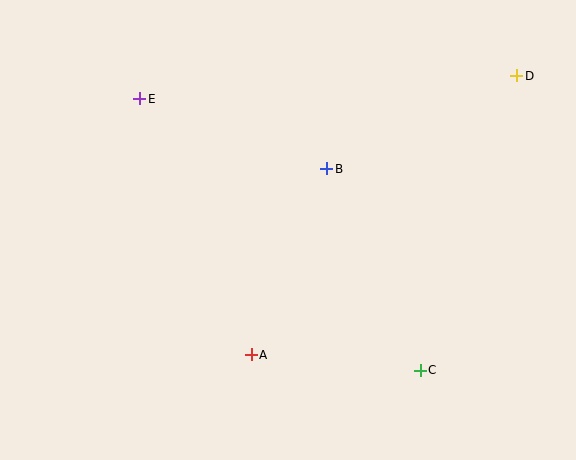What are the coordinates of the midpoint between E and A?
The midpoint between E and A is at (196, 227).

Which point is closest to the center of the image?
Point B at (327, 169) is closest to the center.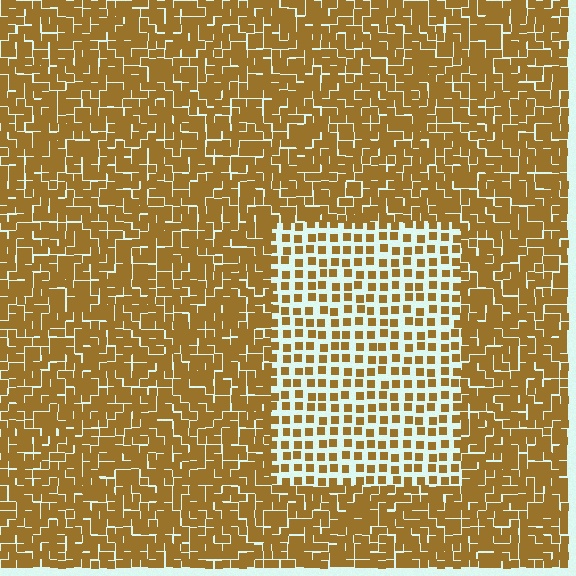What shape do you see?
I see a rectangle.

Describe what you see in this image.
The image contains small brown elements arranged at two different densities. A rectangle-shaped region is visible where the elements are less densely packed than the surrounding area.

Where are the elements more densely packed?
The elements are more densely packed outside the rectangle boundary.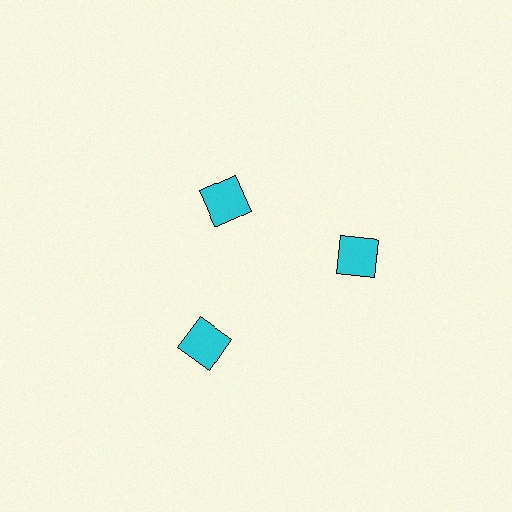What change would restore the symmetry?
The symmetry would be restored by moving it outward, back onto the ring so that all 3 squares sit at equal angles and equal distance from the center.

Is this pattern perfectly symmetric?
No. The 3 cyan squares are arranged in a ring, but one element near the 11 o'clock position is pulled inward toward the center, breaking the 3-fold rotational symmetry.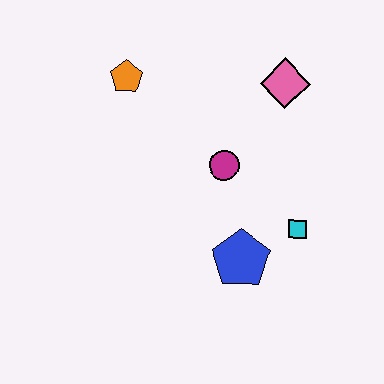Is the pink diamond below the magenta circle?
No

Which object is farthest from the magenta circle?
The orange pentagon is farthest from the magenta circle.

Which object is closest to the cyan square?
The blue pentagon is closest to the cyan square.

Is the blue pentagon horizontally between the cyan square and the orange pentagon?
Yes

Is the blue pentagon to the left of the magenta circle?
No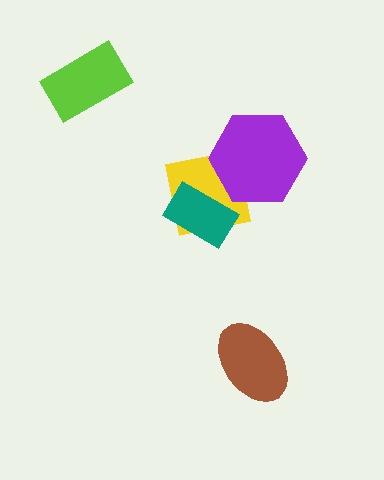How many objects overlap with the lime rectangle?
0 objects overlap with the lime rectangle.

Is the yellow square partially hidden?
Yes, it is partially covered by another shape.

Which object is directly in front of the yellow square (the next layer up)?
The teal rectangle is directly in front of the yellow square.